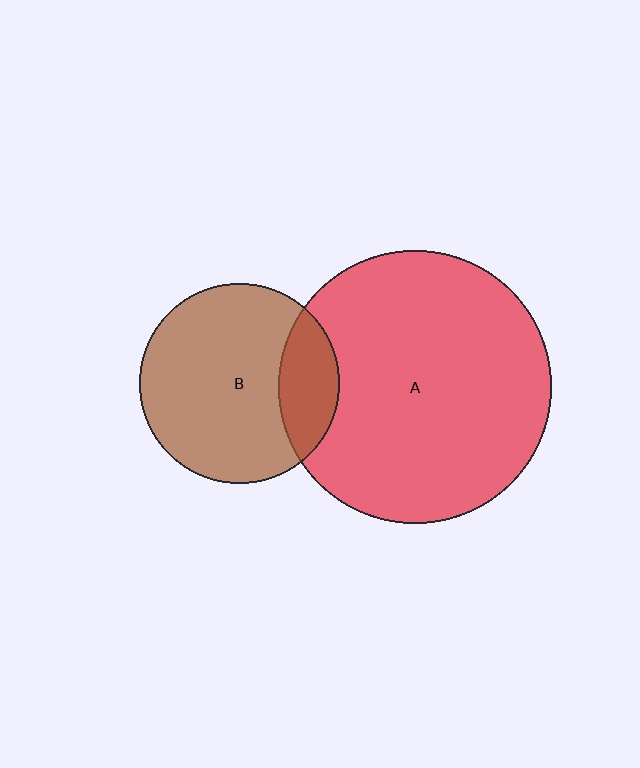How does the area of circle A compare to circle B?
Approximately 1.9 times.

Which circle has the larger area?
Circle A (red).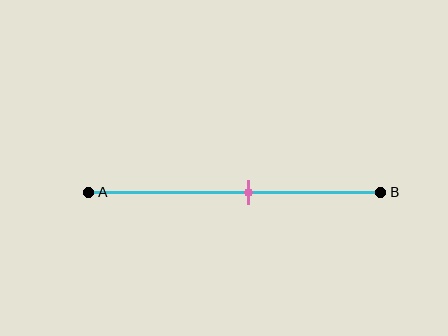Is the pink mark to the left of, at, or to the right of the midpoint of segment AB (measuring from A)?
The pink mark is to the right of the midpoint of segment AB.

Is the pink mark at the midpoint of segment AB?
No, the mark is at about 55% from A, not at the 50% midpoint.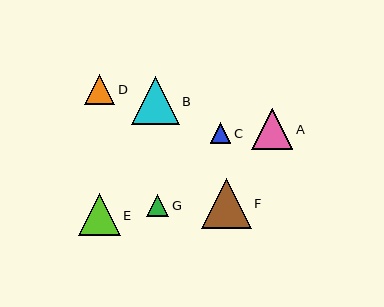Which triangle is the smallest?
Triangle C is the smallest with a size of approximately 20 pixels.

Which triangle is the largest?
Triangle F is the largest with a size of approximately 50 pixels.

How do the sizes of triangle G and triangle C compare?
Triangle G and triangle C are approximately the same size.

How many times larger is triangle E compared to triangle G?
Triangle E is approximately 1.9 times the size of triangle G.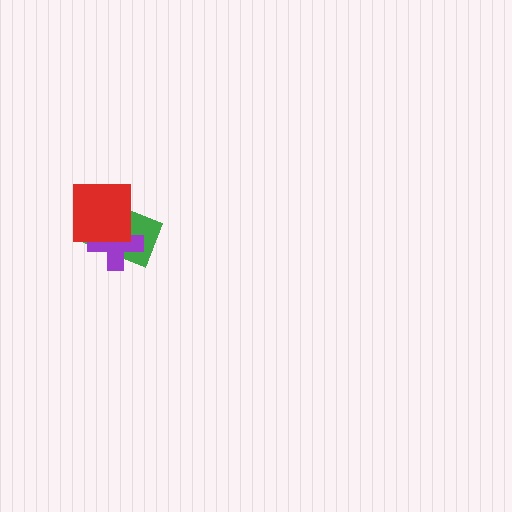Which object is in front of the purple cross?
The red square is in front of the purple cross.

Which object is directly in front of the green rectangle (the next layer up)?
The purple cross is directly in front of the green rectangle.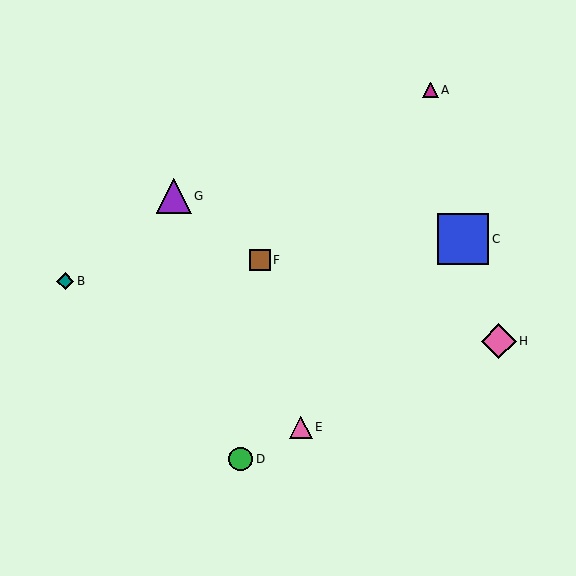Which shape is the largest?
The blue square (labeled C) is the largest.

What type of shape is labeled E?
Shape E is a pink triangle.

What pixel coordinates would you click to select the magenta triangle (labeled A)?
Click at (431, 90) to select the magenta triangle A.